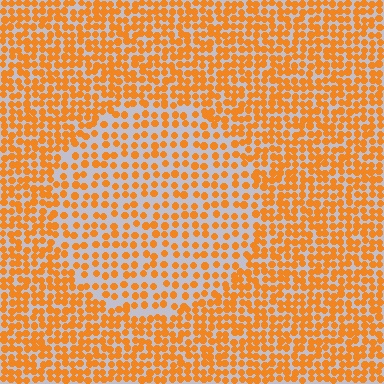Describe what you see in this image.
The image contains small orange elements arranged at two different densities. A circle-shaped region is visible where the elements are less densely packed than the surrounding area.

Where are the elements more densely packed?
The elements are more densely packed outside the circle boundary.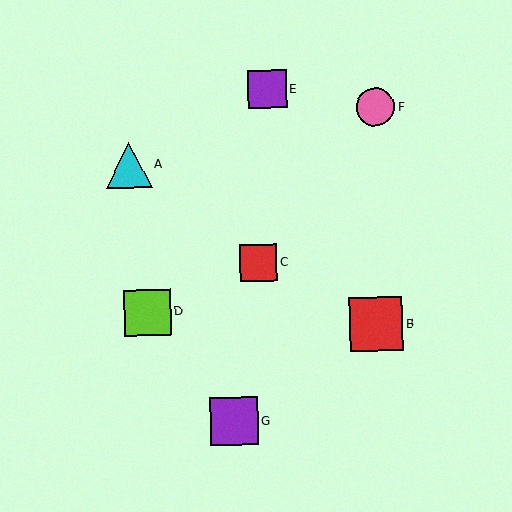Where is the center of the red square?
The center of the red square is at (376, 324).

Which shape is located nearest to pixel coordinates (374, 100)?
The pink circle (labeled F) at (375, 107) is nearest to that location.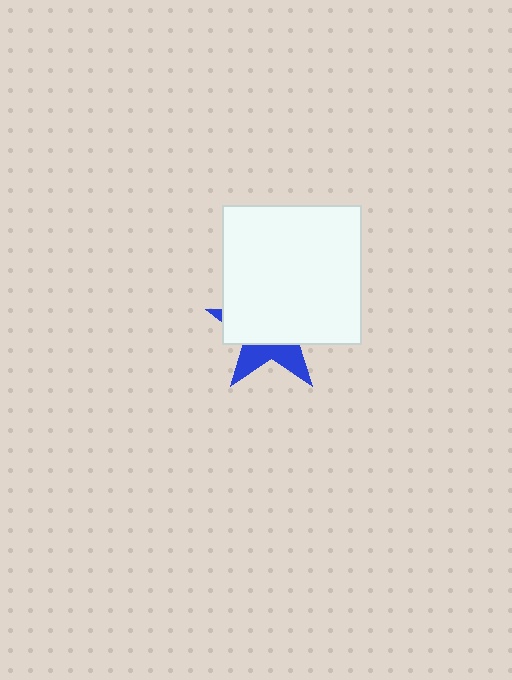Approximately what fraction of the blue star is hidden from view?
Roughly 67% of the blue star is hidden behind the white square.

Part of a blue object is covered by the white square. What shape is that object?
It is a star.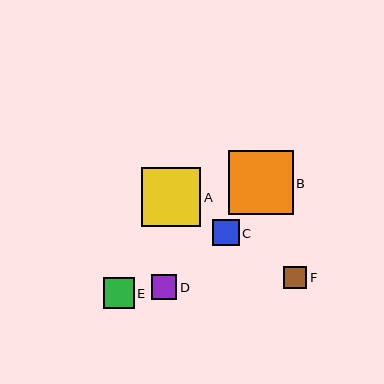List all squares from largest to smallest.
From largest to smallest: B, A, E, C, D, F.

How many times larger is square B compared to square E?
Square B is approximately 2.1 times the size of square E.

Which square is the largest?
Square B is the largest with a size of approximately 64 pixels.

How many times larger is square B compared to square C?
Square B is approximately 2.4 times the size of square C.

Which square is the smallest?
Square F is the smallest with a size of approximately 23 pixels.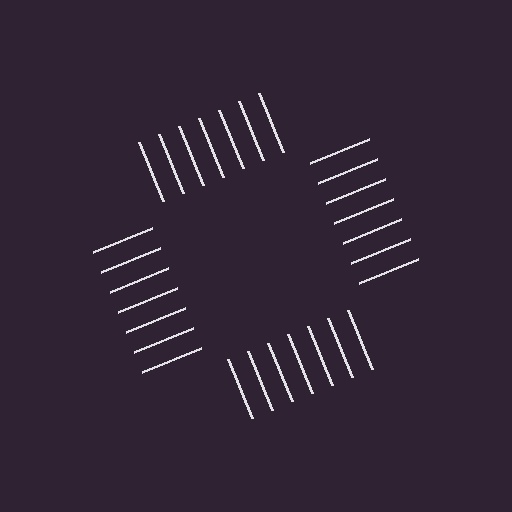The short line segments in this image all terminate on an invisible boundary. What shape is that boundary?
An illusory square — the line segments terminate on its edges but no continuous stroke is drawn.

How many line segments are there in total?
28 — 7 along each of the 4 edges.